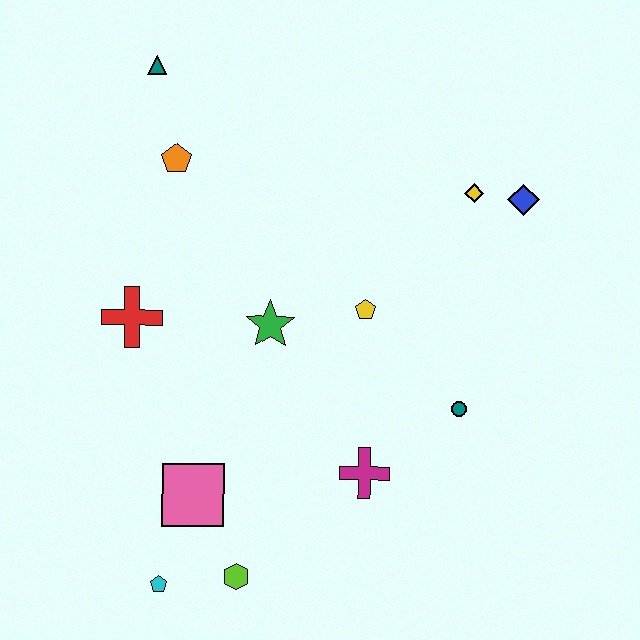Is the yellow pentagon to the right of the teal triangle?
Yes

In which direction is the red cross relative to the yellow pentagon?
The red cross is to the left of the yellow pentagon.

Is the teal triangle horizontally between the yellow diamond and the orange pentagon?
No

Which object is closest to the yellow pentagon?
The green star is closest to the yellow pentagon.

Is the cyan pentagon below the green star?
Yes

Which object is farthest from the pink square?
The blue diamond is farthest from the pink square.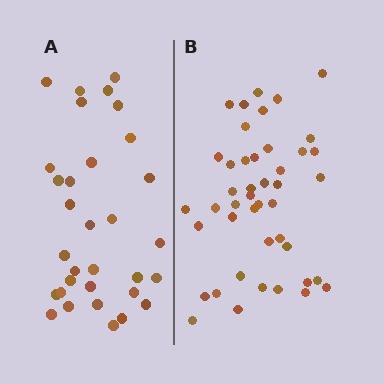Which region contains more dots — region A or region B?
Region B (the right region) has more dots.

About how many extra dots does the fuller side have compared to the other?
Region B has roughly 12 or so more dots than region A.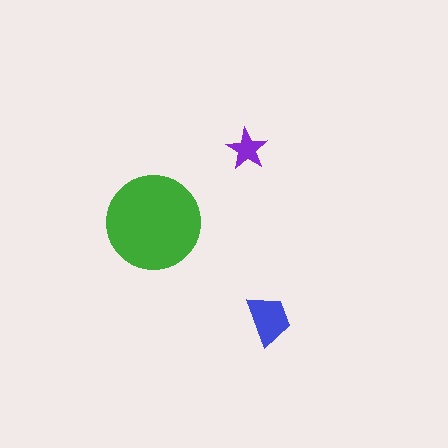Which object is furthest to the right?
The blue trapezoid is rightmost.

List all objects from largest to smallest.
The green circle, the blue trapezoid, the purple star.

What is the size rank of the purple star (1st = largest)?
3rd.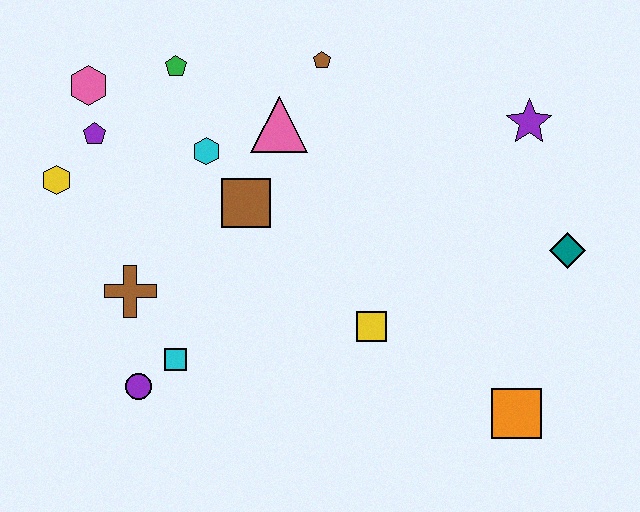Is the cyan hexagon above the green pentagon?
No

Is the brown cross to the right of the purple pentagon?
Yes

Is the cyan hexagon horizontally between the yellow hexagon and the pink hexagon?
No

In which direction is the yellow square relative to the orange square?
The yellow square is to the left of the orange square.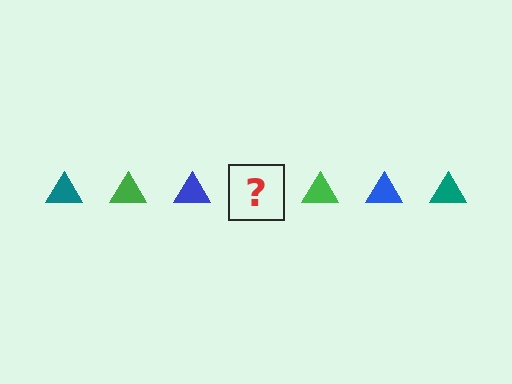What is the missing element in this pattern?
The missing element is a teal triangle.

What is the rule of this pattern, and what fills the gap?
The rule is that the pattern cycles through teal, green, blue triangles. The gap should be filled with a teal triangle.